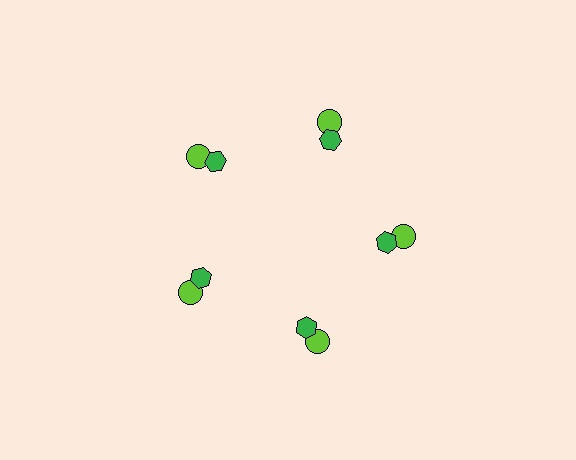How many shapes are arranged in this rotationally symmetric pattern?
There are 10 shapes, arranged in 5 groups of 2.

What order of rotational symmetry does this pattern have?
This pattern has 5-fold rotational symmetry.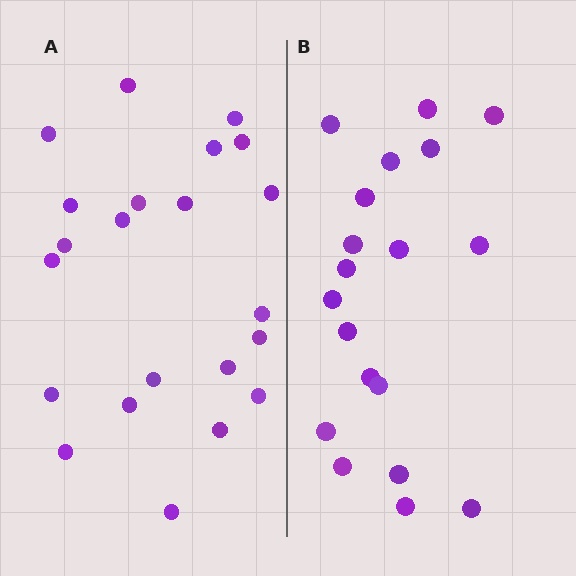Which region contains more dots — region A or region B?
Region A (the left region) has more dots.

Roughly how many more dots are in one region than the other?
Region A has just a few more — roughly 2 or 3 more dots than region B.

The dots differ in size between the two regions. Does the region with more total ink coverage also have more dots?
No. Region B has more total ink coverage because its dots are larger, but region A actually contains more individual dots. Total area can be misleading — the number of items is what matters here.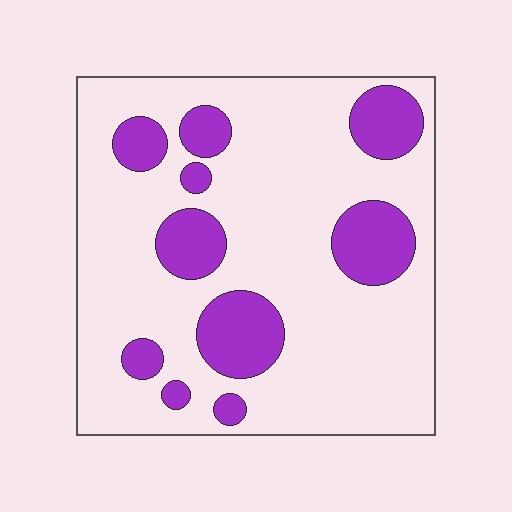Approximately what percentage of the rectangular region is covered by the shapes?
Approximately 20%.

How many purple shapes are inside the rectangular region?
10.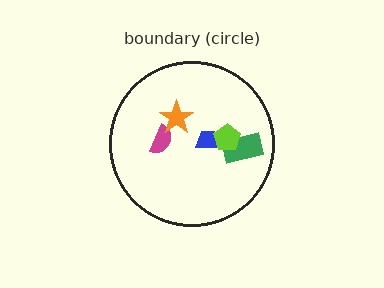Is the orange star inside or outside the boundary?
Inside.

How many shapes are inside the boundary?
5 inside, 0 outside.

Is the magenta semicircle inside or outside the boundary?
Inside.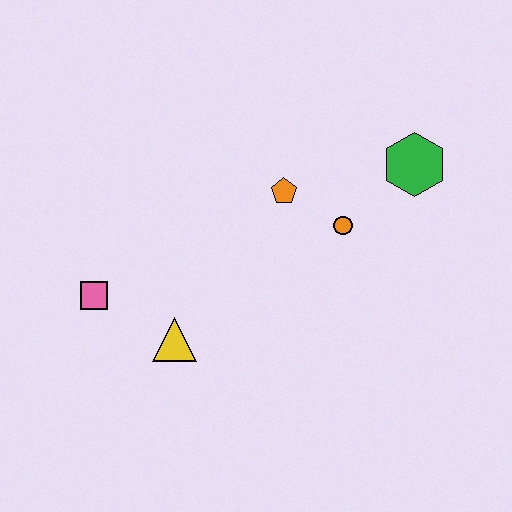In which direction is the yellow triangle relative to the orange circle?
The yellow triangle is to the left of the orange circle.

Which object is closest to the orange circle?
The orange pentagon is closest to the orange circle.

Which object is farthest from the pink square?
The green hexagon is farthest from the pink square.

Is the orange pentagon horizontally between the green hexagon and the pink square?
Yes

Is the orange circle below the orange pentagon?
Yes